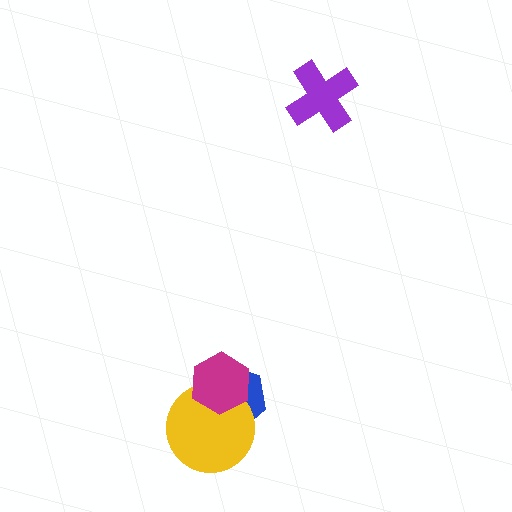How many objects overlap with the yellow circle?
2 objects overlap with the yellow circle.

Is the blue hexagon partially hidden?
Yes, it is partially covered by another shape.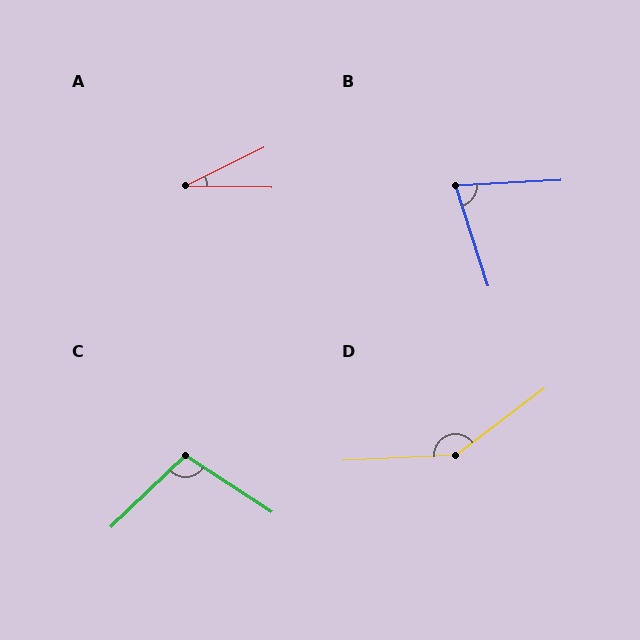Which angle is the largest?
D, at approximately 146 degrees.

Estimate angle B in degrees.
Approximately 75 degrees.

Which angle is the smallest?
A, at approximately 27 degrees.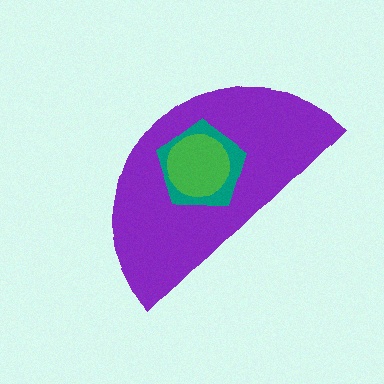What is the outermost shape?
The purple semicircle.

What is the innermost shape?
The green circle.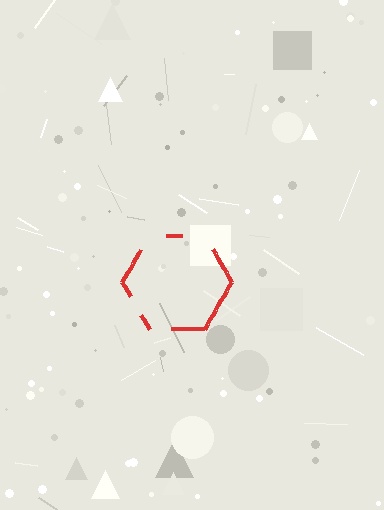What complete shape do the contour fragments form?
The contour fragments form a hexagon.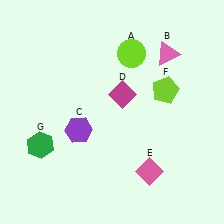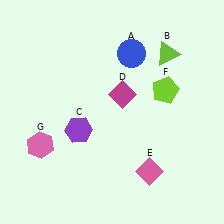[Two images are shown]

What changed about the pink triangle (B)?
In Image 1, B is pink. In Image 2, it changed to lime.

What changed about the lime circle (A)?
In Image 1, A is lime. In Image 2, it changed to blue.